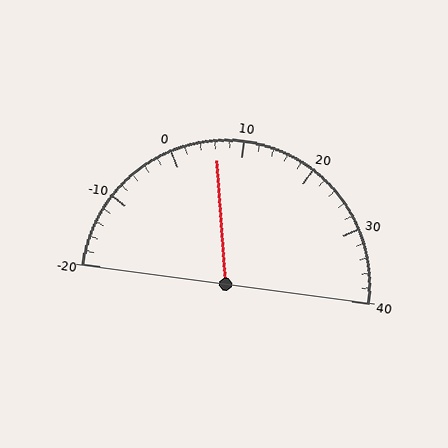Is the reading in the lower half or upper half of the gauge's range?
The reading is in the lower half of the range (-20 to 40).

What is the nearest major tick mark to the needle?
The nearest major tick mark is 10.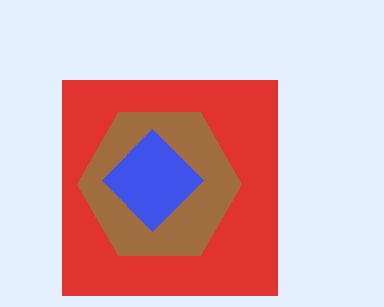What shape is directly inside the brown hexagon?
The blue diamond.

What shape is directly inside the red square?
The brown hexagon.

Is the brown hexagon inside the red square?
Yes.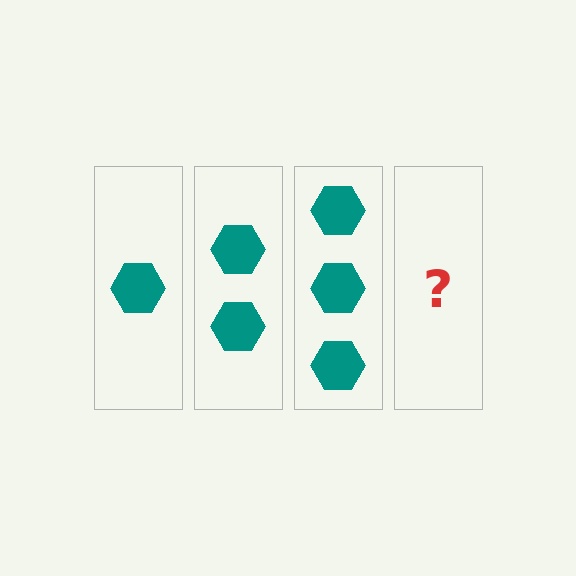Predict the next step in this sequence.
The next step is 4 hexagons.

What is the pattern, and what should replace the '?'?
The pattern is that each step adds one more hexagon. The '?' should be 4 hexagons.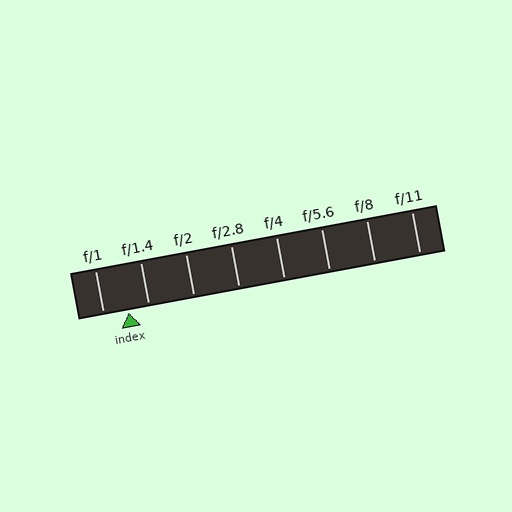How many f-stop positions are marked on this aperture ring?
There are 8 f-stop positions marked.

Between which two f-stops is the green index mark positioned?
The index mark is between f/1 and f/1.4.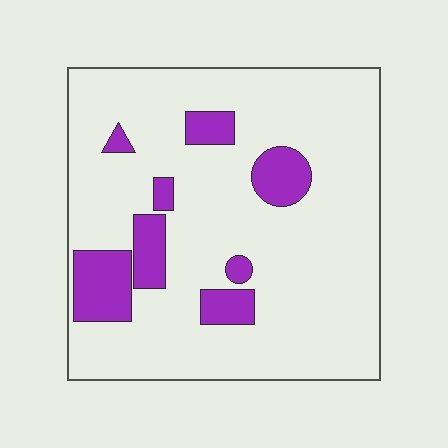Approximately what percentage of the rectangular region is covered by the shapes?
Approximately 15%.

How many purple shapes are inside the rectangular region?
8.